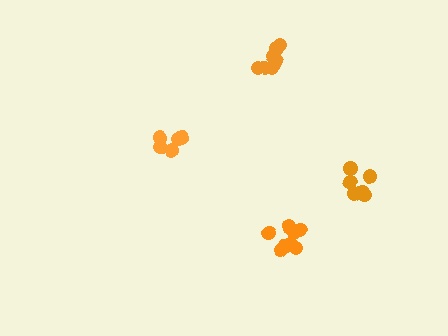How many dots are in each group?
Group 1: 6 dots, Group 2: 8 dots, Group 3: 8 dots, Group 4: 6 dots (28 total).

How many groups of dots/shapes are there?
There are 4 groups.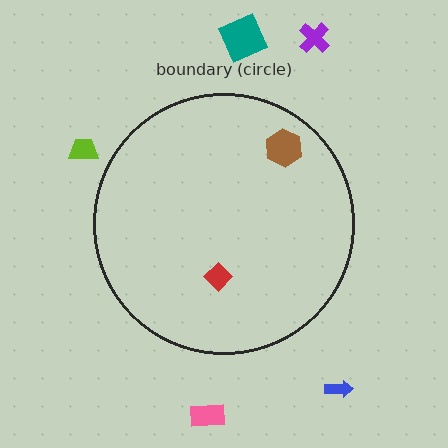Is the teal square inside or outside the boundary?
Outside.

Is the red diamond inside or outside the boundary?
Inside.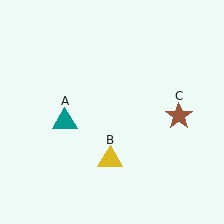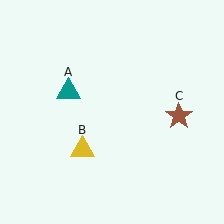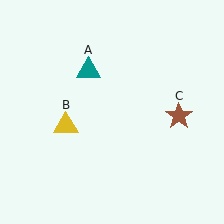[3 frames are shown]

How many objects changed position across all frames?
2 objects changed position: teal triangle (object A), yellow triangle (object B).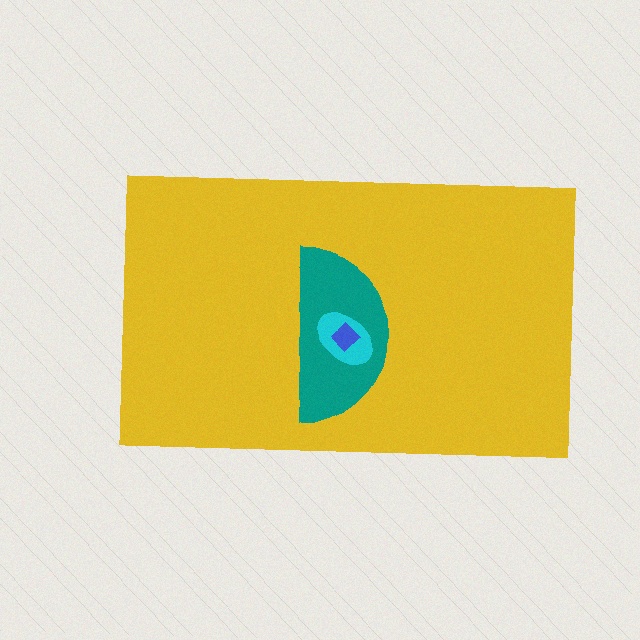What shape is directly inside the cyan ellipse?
The blue diamond.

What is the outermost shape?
The yellow rectangle.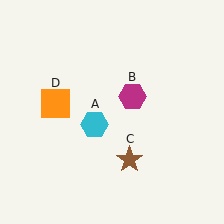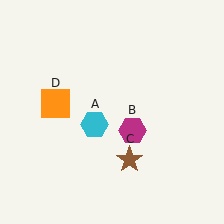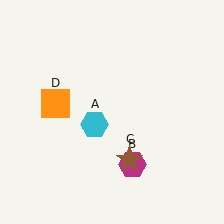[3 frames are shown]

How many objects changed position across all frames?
1 object changed position: magenta hexagon (object B).